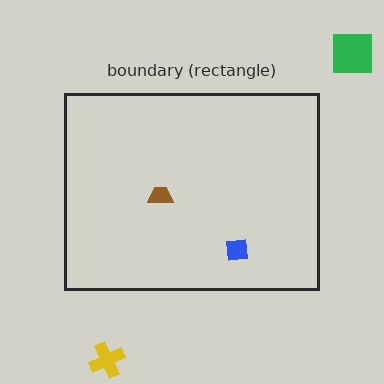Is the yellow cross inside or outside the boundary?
Outside.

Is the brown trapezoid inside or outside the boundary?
Inside.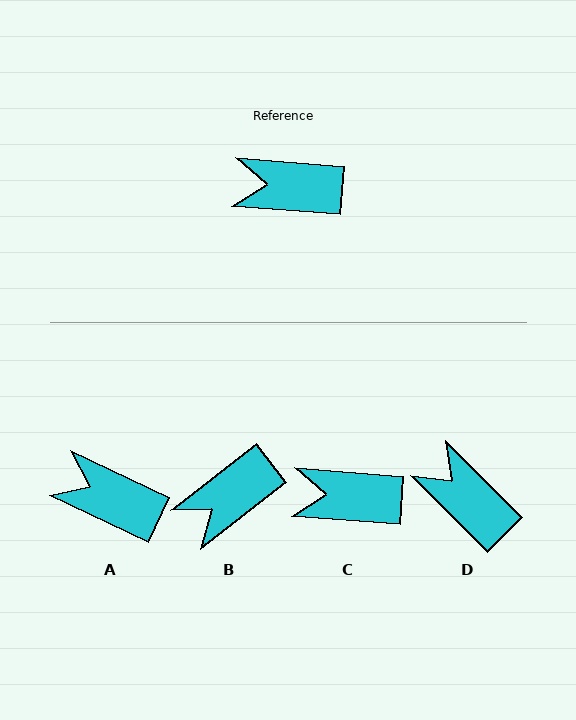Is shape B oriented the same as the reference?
No, it is off by about 42 degrees.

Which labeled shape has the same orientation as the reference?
C.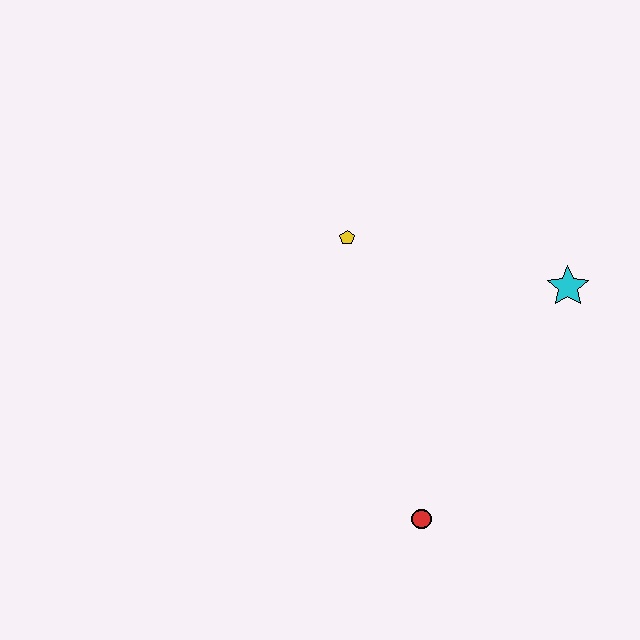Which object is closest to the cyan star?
The yellow pentagon is closest to the cyan star.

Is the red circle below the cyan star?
Yes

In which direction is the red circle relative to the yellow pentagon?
The red circle is below the yellow pentagon.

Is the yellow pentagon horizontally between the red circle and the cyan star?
No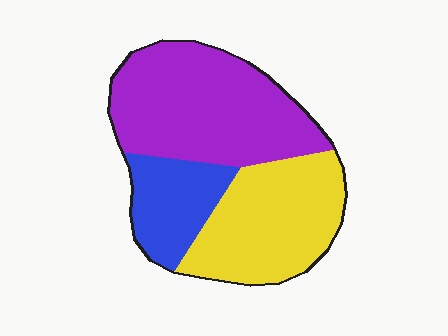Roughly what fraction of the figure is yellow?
Yellow covers around 35% of the figure.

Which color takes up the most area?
Purple, at roughly 45%.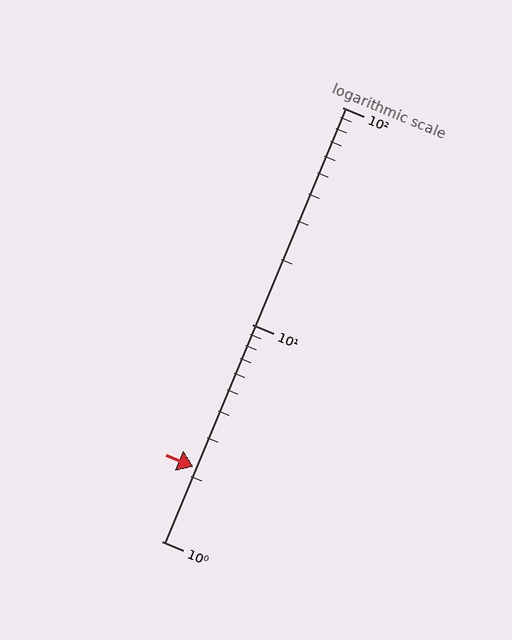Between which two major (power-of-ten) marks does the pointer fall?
The pointer is between 1 and 10.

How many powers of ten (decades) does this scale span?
The scale spans 2 decades, from 1 to 100.